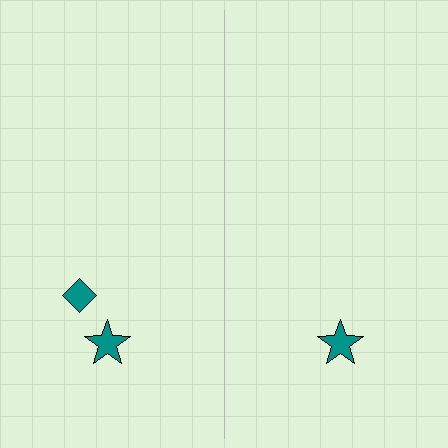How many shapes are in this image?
There are 3 shapes in this image.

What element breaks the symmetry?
A teal diamond is missing from the right side.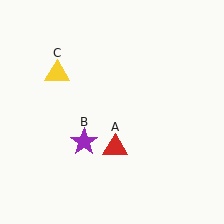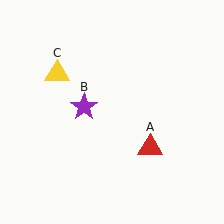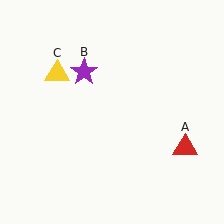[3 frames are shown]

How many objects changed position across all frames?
2 objects changed position: red triangle (object A), purple star (object B).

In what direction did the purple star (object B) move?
The purple star (object B) moved up.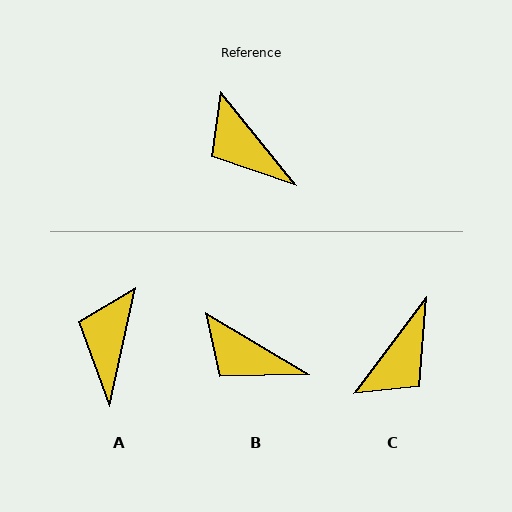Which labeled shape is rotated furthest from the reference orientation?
C, about 104 degrees away.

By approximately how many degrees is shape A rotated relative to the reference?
Approximately 52 degrees clockwise.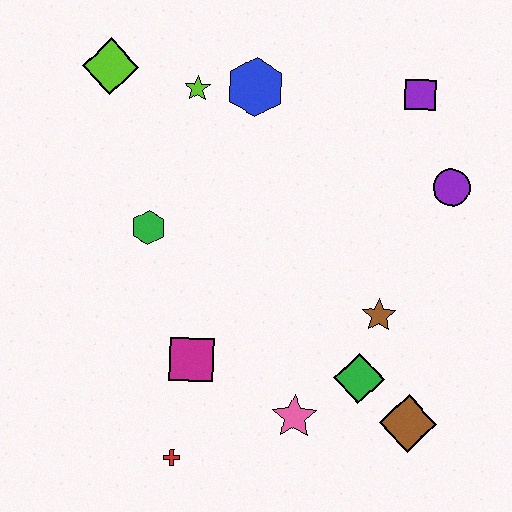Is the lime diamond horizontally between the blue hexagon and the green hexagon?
No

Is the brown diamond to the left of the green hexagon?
No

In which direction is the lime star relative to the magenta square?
The lime star is above the magenta square.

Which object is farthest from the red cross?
The purple square is farthest from the red cross.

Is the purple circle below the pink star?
No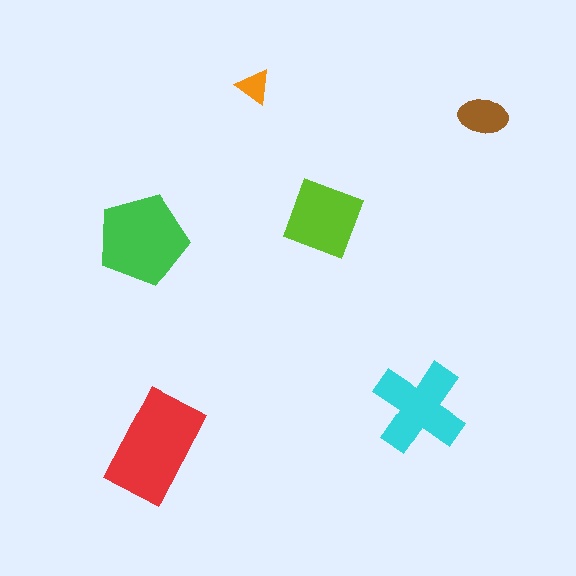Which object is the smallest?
The orange triangle.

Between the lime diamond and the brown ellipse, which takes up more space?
The lime diamond.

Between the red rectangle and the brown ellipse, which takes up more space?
The red rectangle.